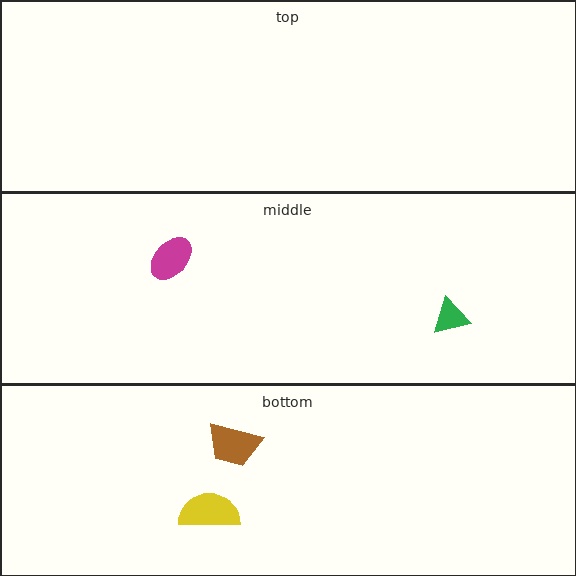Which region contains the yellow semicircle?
The bottom region.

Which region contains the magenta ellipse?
The middle region.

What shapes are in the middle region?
The green triangle, the magenta ellipse.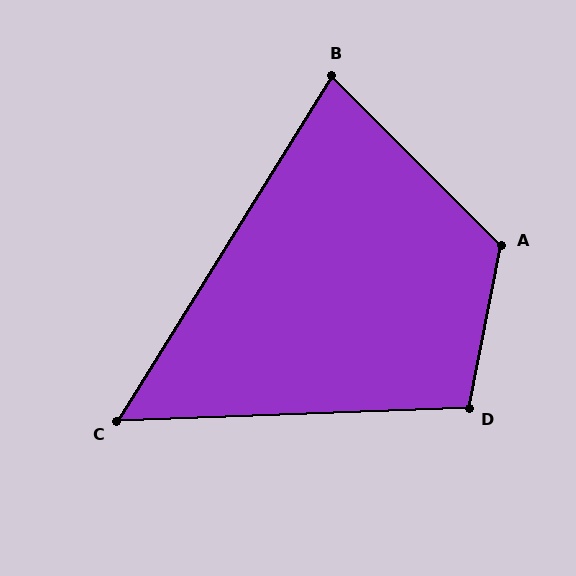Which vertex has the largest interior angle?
A, at approximately 124 degrees.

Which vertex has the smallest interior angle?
C, at approximately 56 degrees.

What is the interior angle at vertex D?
Approximately 103 degrees (obtuse).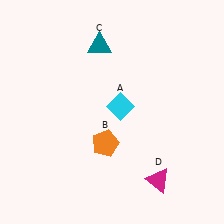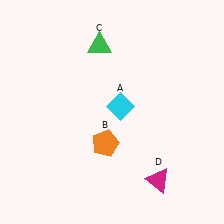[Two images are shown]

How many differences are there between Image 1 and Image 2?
There is 1 difference between the two images.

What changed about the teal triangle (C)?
In Image 1, C is teal. In Image 2, it changed to green.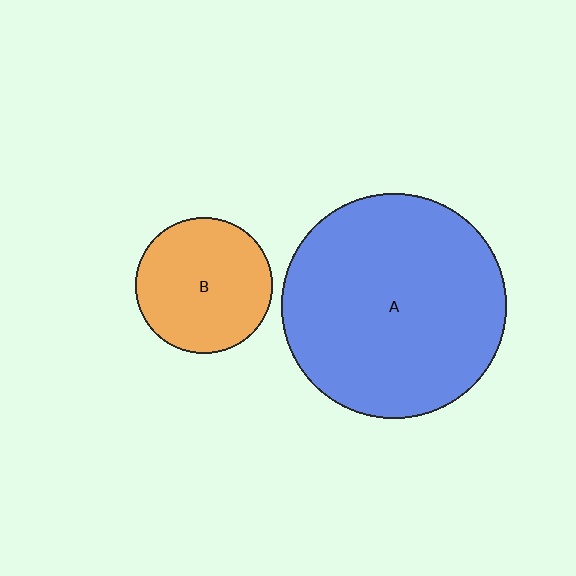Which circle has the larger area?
Circle A (blue).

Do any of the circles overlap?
No, none of the circles overlap.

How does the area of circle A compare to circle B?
Approximately 2.7 times.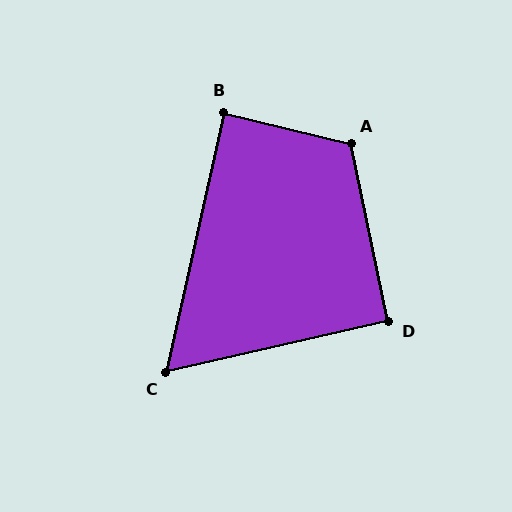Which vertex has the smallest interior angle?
C, at approximately 65 degrees.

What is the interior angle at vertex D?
Approximately 91 degrees (approximately right).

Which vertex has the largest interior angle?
A, at approximately 115 degrees.